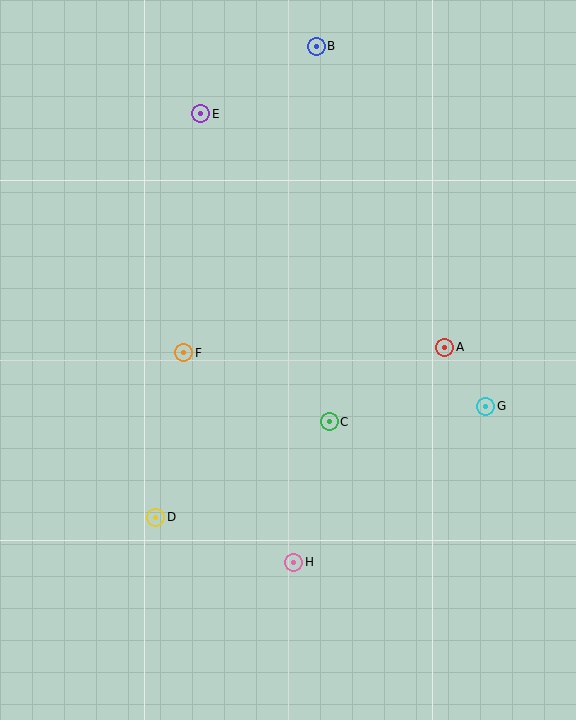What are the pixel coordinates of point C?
Point C is at (329, 422).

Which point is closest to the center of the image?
Point C at (329, 422) is closest to the center.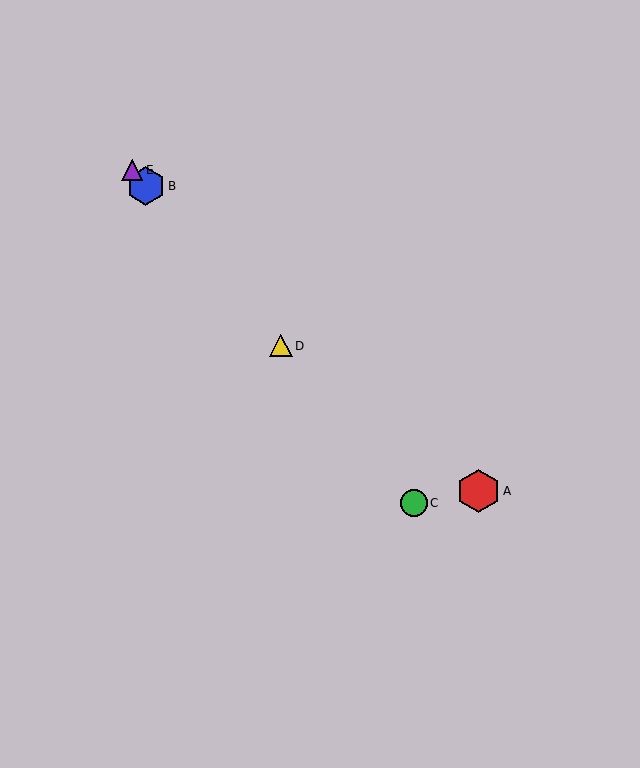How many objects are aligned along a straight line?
4 objects (B, C, D, E) are aligned along a straight line.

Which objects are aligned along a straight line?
Objects B, C, D, E are aligned along a straight line.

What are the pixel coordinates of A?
Object A is at (478, 491).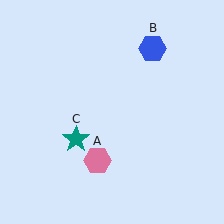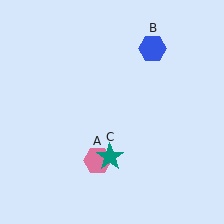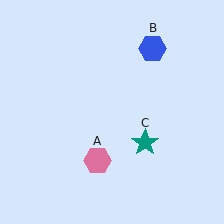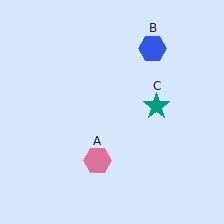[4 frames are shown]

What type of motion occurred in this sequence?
The teal star (object C) rotated counterclockwise around the center of the scene.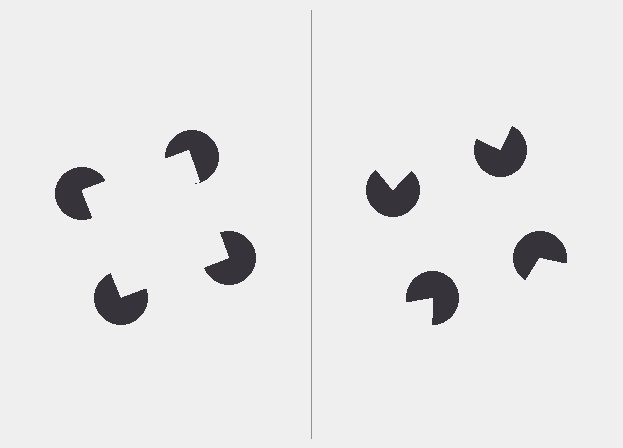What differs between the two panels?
The pac-man discs are positioned identically on both sides; only the wedge orientations differ. On the left they align to a square; on the right they are misaligned.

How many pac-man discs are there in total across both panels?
8 — 4 on each side.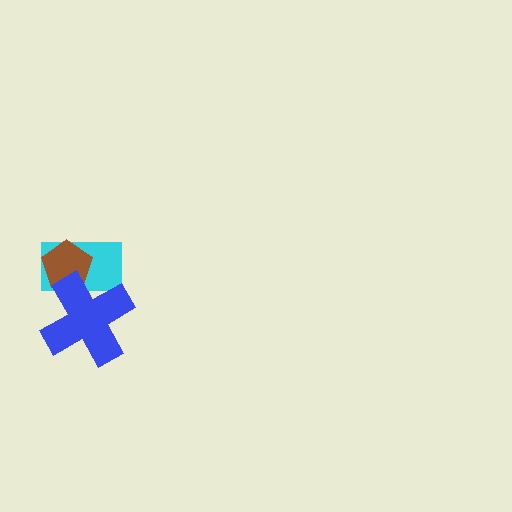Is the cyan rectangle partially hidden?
Yes, it is partially covered by another shape.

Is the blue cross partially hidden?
No, no other shape covers it.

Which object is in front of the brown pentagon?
The blue cross is in front of the brown pentagon.